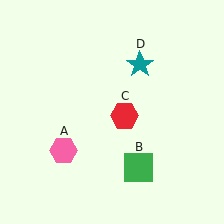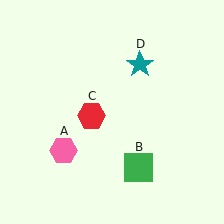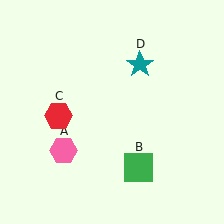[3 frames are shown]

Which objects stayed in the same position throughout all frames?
Pink hexagon (object A) and green square (object B) and teal star (object D) remained stationary.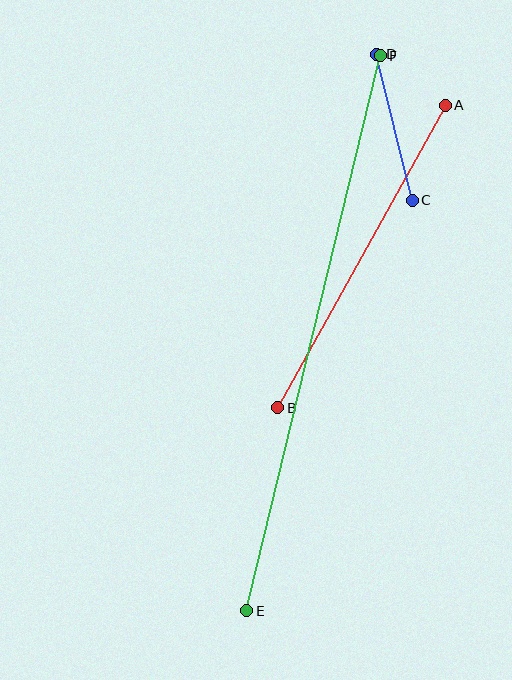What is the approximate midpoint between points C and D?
The midpoint is at approximately (394, 127) pixels.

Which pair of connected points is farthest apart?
Points E and F are farthest apart.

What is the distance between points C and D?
The distance is approximately 150 pixels.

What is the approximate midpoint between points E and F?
The midpoint is at approximately (313, 333) pixels.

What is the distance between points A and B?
The distance is approximately 346 pixels.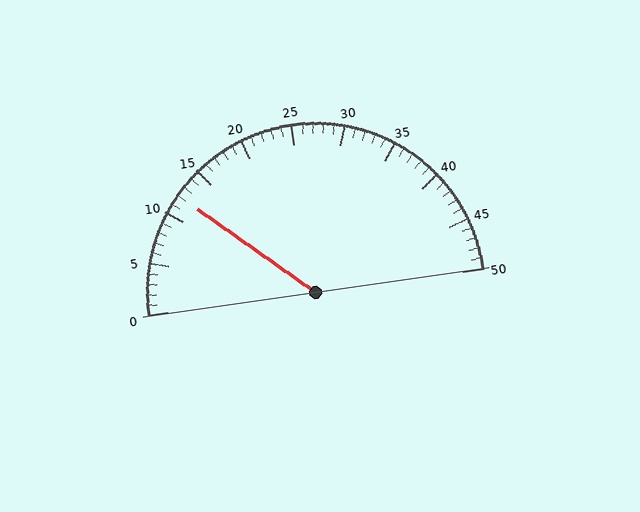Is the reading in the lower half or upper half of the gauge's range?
The reading is in the lower half of the range (0 to 50).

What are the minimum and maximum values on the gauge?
The gauge ranges from 0 to 50.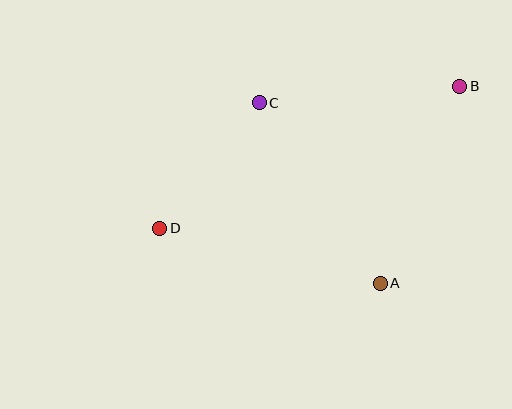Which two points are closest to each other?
Points C and D are closest to each other.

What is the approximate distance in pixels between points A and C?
The distance between A and C is approximately 218 pixels.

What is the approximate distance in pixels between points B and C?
The distance between B and C is approximately 201 pixels.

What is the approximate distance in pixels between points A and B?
The distance between A and B is approximately 212 pixels.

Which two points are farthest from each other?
Points B and D are farthest from each other.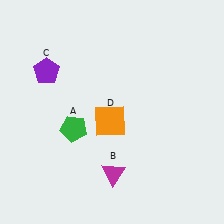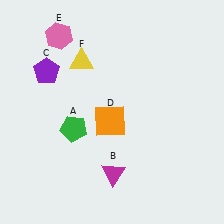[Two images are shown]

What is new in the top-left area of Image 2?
A pink hexagon (E) was added in the top-left area of Image 2.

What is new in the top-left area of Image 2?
A yellow triangle (F) was added in the top-left area of Image 2.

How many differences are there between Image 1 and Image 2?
There are 2 differences between the two images.